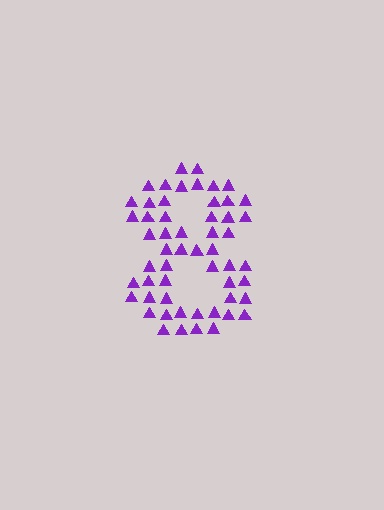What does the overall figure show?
The overall figure shows the digit 8.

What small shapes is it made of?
It is made of small triangles.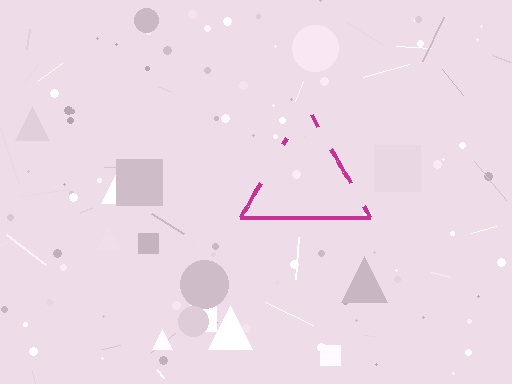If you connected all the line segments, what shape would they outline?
They would outline a triangle.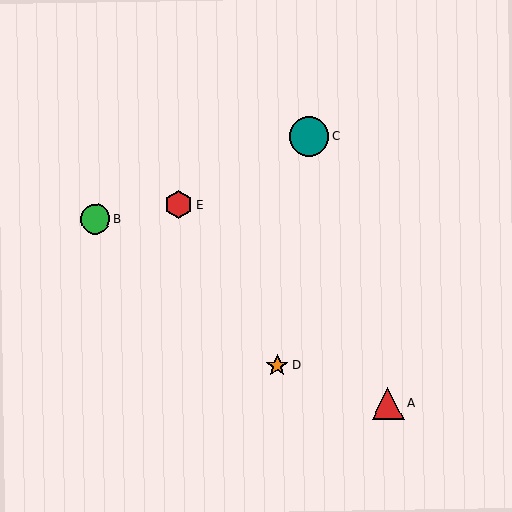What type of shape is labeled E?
Shape E is a red hexagon.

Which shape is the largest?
The teal circle (labeled C) is the largest.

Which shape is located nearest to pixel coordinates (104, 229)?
The green circle (labeled B) at (95, 219) is nearest to that location.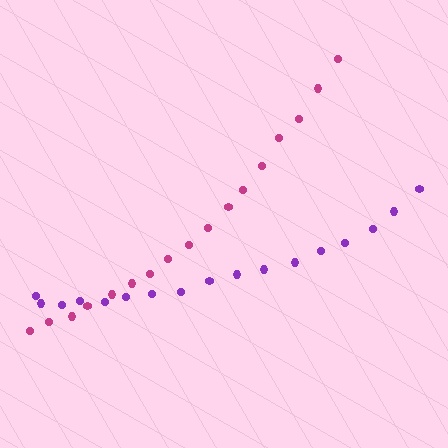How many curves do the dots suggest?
There are 2 distinct paths.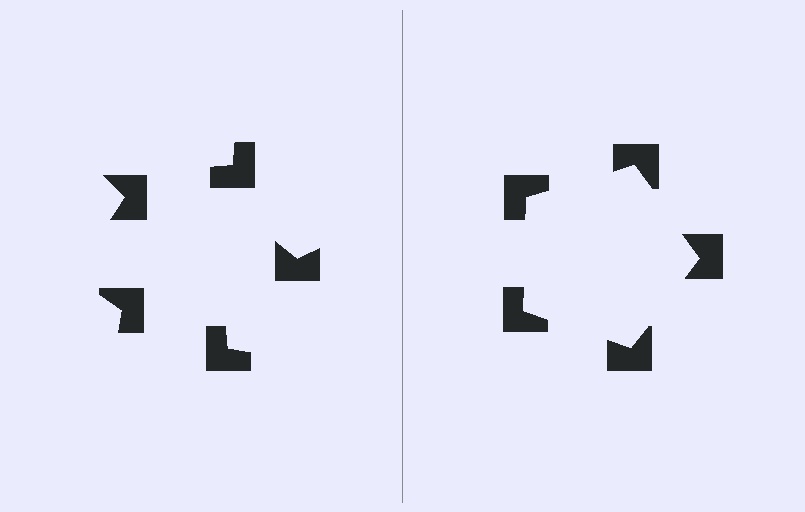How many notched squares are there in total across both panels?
10 — 5 on each side.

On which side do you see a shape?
An illusory pentagon appears on the right side. On the left side the wedge cuts are rotated, so no coherent shape forms.